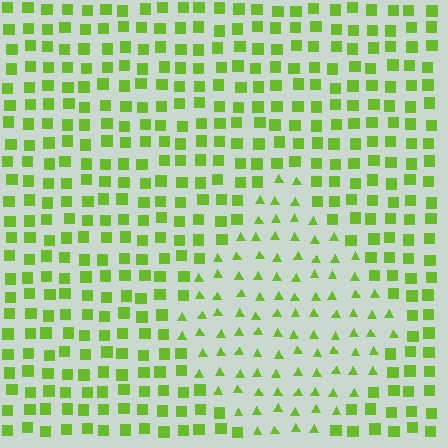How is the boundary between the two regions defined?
The boundary is defined by a change in element shape: triangles inside vs. squares outside. All elements share the same color and spacing.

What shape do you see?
I see a diamond.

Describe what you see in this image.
The image is filled with small lime elements arranged in a uniform grid. A diamond-shaped region contains triangles, while the surrounding area contains squares. The boundary is defined purely by the change in element shape.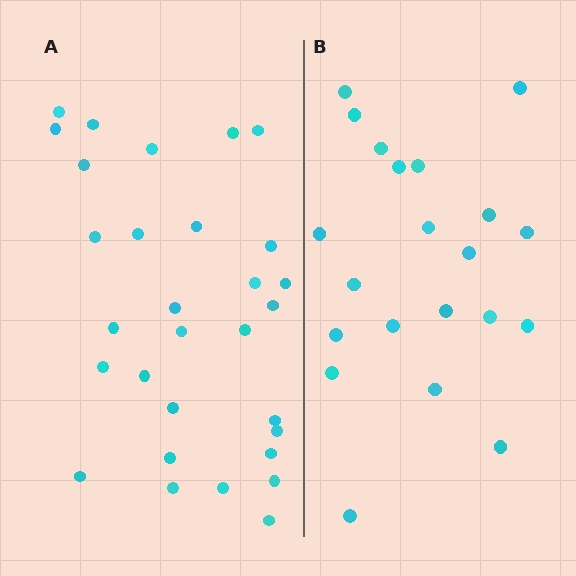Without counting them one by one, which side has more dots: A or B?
Region A (the left region) has more dots.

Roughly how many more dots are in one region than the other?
Region A has roughly 8 or so more dots than region B.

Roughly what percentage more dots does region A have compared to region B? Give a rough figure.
About 45% more.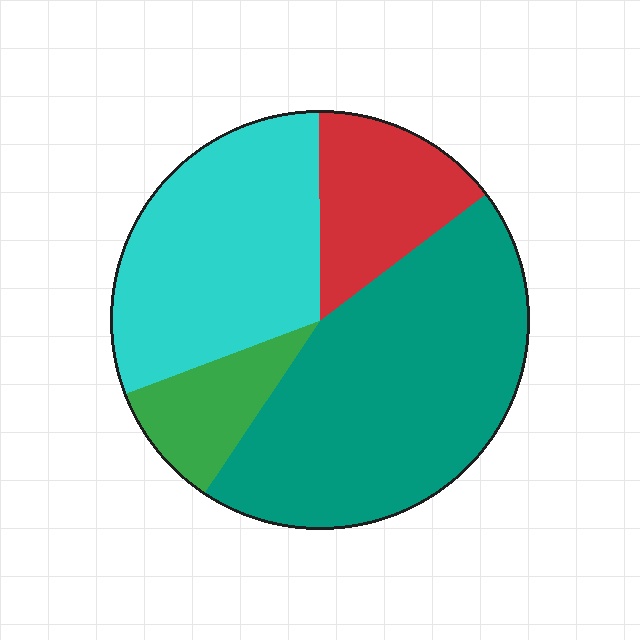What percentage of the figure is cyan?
Cyan takes up between a sixth and a third of the figure.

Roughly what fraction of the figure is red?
Red takes up about one sixth (1/6) of the figure.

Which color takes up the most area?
Teal, at roughly 45%.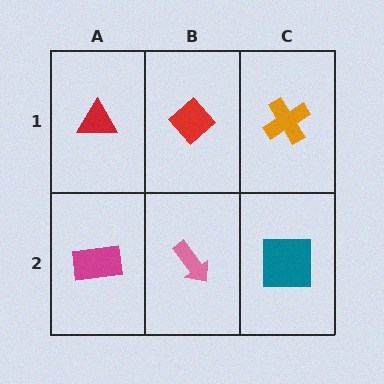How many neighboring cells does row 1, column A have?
2.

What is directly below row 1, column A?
A magenta rectangle.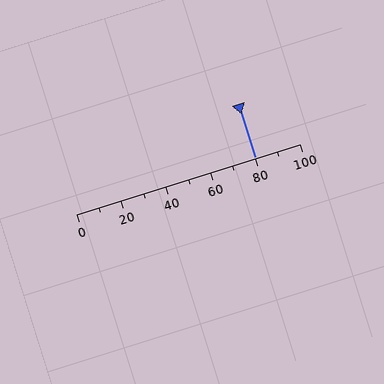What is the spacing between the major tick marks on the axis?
The major ticks are spaced 20 apart.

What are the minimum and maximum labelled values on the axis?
The axis runs from 0 to 100.